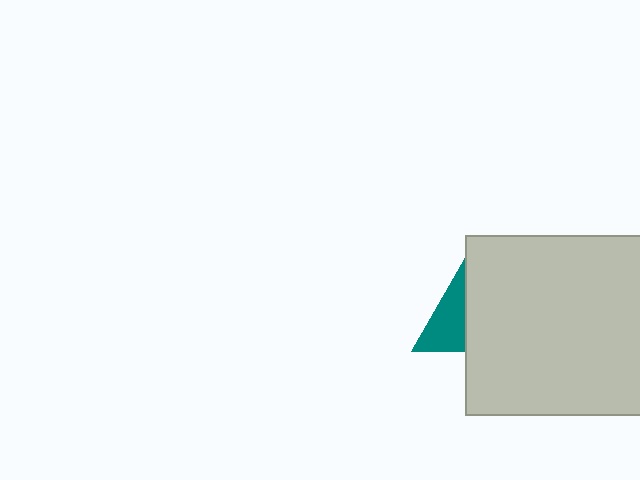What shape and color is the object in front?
The object in front is a light gray square.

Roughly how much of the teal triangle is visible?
A small part of it is visible (roughly 34%).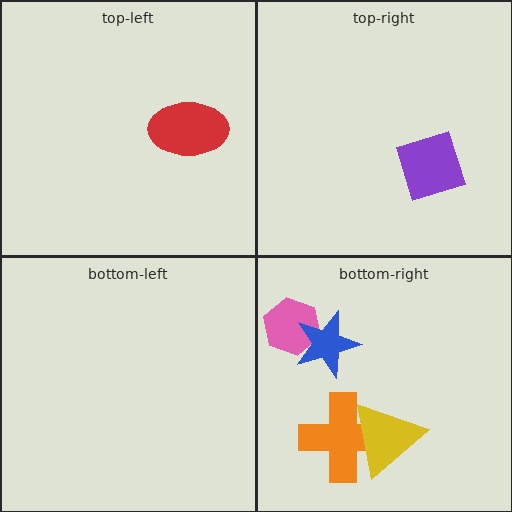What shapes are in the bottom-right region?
The orange cross, the pink hexagon, the yellow triangle, the blue star.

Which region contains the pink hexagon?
The bottom-right region.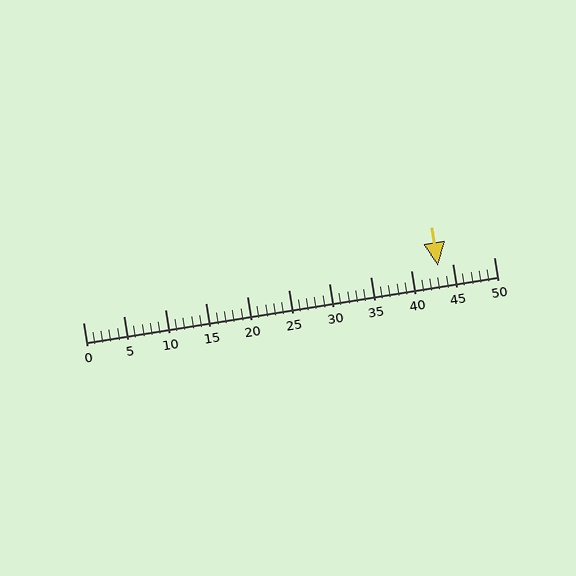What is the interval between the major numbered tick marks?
The major tick marks are spaced 5 units apart.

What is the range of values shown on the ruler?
The ruler shows values from 0 to 50.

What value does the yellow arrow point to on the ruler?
The yellow arrow points to approximately 43.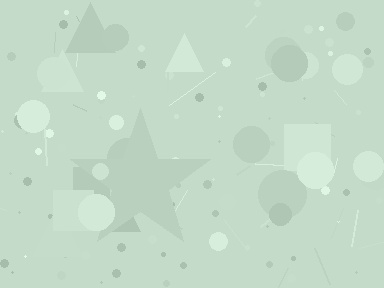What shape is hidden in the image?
A star is hidden in the image.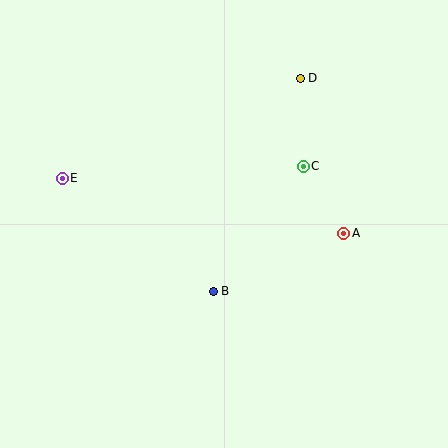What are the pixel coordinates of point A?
Point A is at (344, 233).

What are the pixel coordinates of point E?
Point E is at (62, 178).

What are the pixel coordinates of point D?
Point D is at (300, 78).